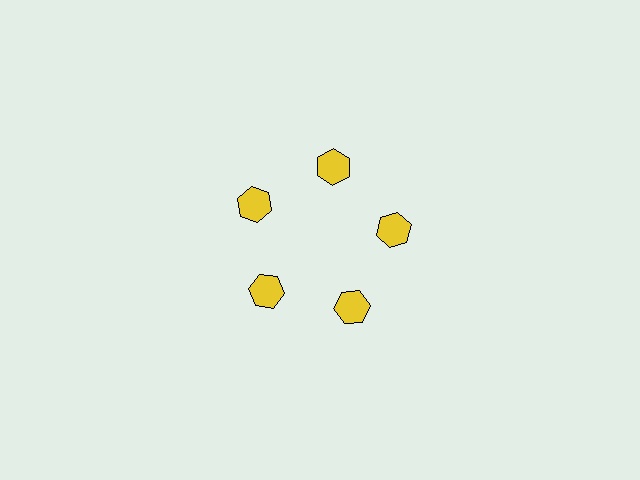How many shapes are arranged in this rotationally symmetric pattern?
There are 5 shapes, arranged in 5 groups of 1.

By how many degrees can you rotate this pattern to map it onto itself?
The pattern maps onto itself every 72 degrees of rotation.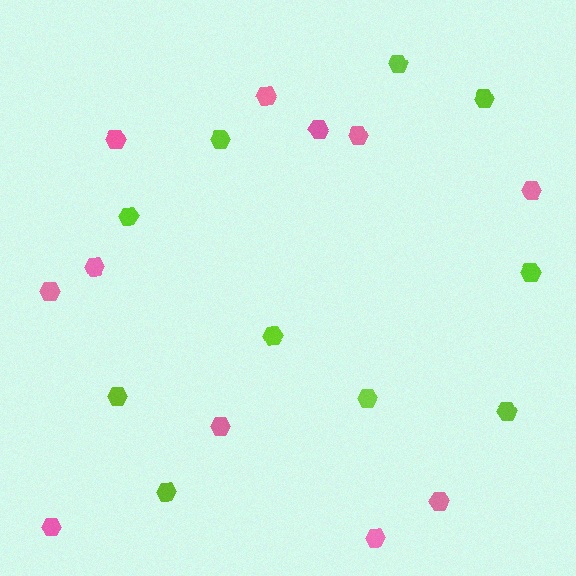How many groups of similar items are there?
There are 2 groups: one group of lime hexagons (10) and one group of pink hexagons (11).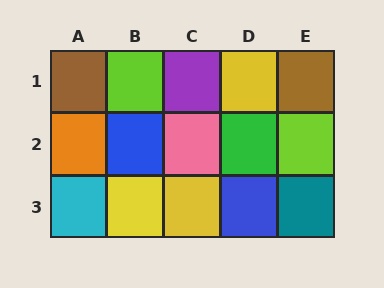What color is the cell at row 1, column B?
Lime.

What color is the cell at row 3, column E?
Teal.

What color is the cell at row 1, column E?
Brown.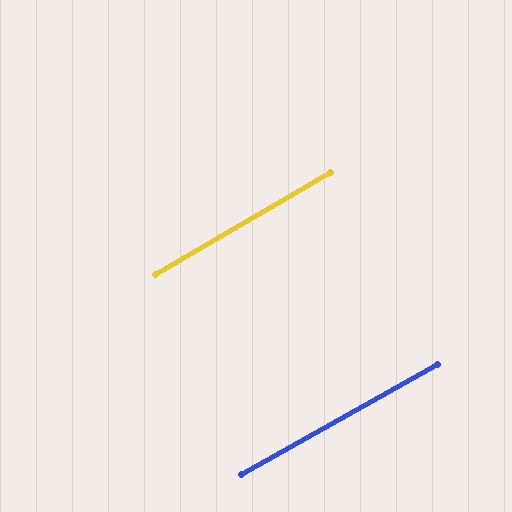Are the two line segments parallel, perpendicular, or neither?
Parallel — their directions differ by only 0.8°.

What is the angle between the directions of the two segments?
Approximately 1 degree.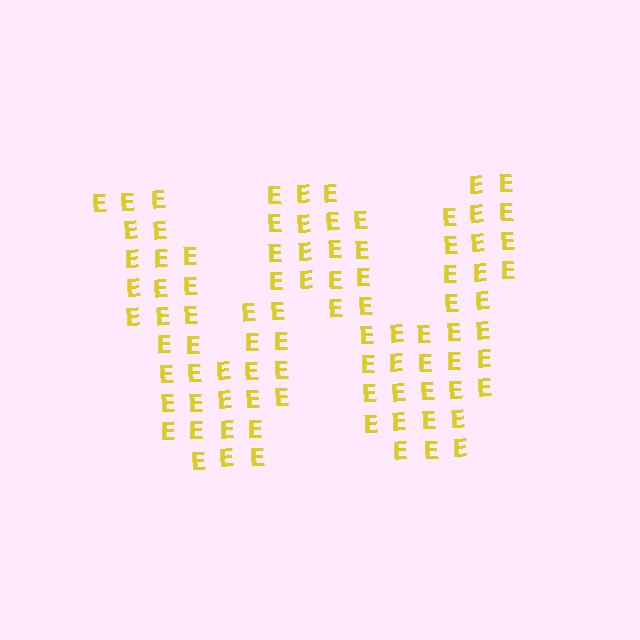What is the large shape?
The large shape is the letter W.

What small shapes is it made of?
It is made of small letter E's.